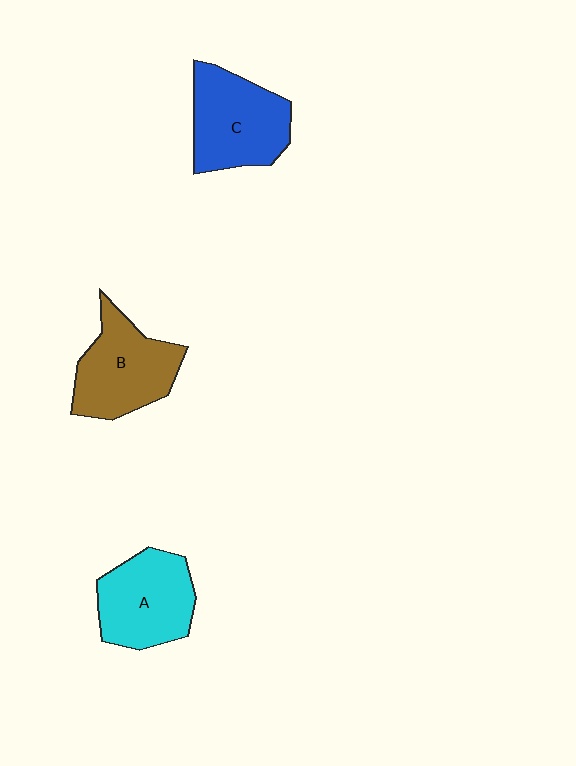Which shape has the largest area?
Shape C (blue).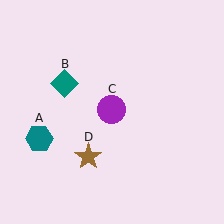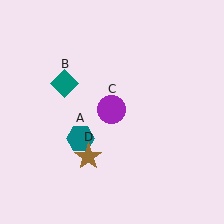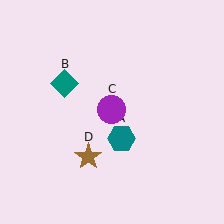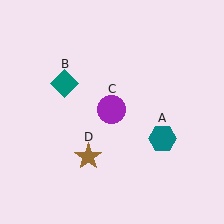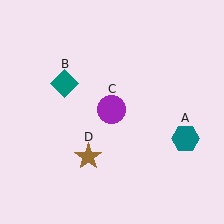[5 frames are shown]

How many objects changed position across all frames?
1 object changed position: teal hexagon (object A).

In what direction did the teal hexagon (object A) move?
The teal hexagon (object A) moved right.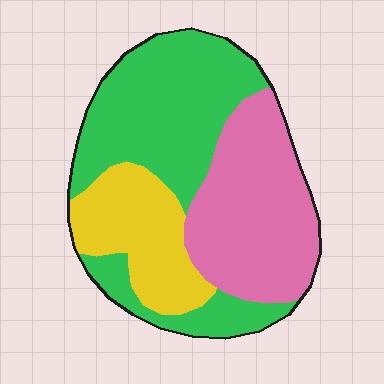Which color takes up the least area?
Yellow, at roughly 20%.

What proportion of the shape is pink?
Pink takes up about one third (1/3) of the shape.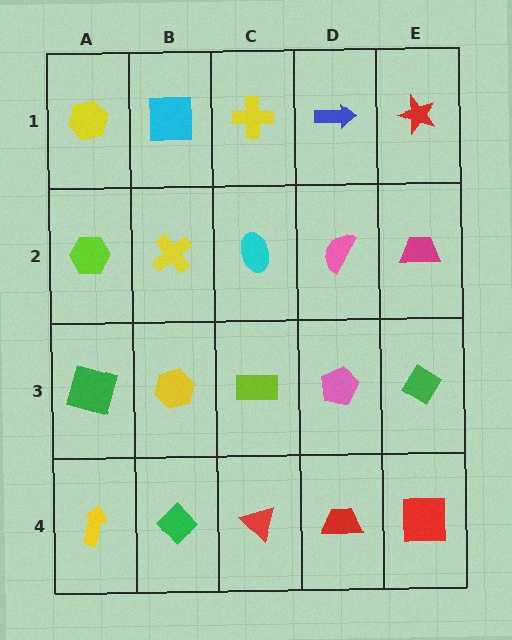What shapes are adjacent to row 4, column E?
A green diamond (row 3, column E), a red trapezoid (row 4, column D).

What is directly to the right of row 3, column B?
A lime rectangle.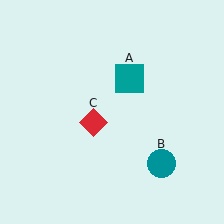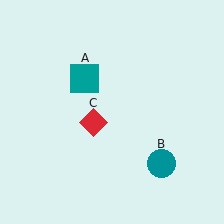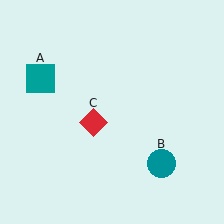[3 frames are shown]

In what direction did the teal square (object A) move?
The teal square (object A) moved left.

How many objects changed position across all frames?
1 object changed position: teal square (object A).